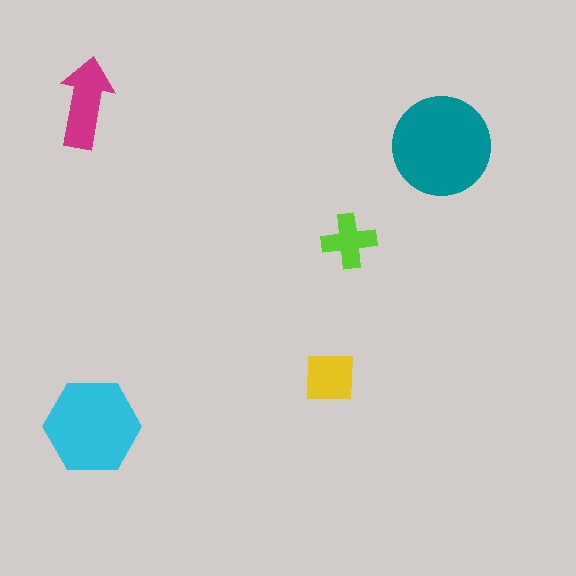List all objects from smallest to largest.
The lime cross, the yellow square, the magenta arrow, the cyan hexagon, the teal circle.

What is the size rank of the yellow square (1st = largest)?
4th.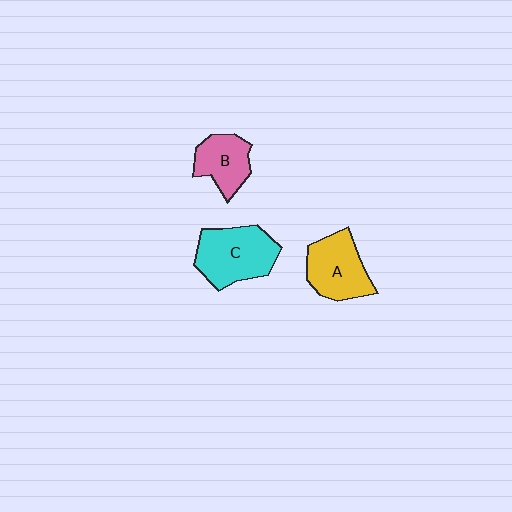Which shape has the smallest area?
Shape B (pink).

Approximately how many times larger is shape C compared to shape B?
Approximately 1.5 times.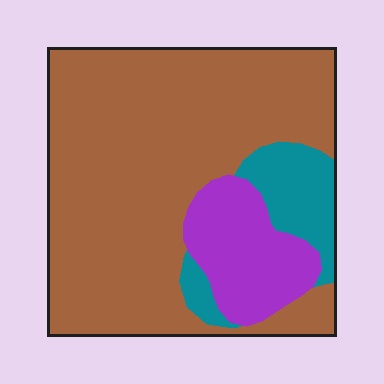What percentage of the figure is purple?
Purple takes up less than a quarter of the figure.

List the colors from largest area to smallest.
From largest to smallest: brown, purple, teal.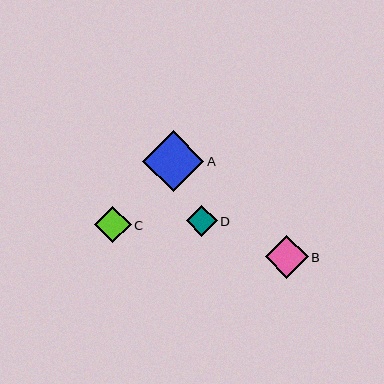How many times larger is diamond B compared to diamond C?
Diamond B is approximately 1.2 times the size of diamond C.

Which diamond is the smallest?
Diamond D is the smallest with a size of approximately 31 pixels.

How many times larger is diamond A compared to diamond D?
Diamond A is approximately 2.0 times the size of diamond D.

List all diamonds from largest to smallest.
From largest to smallest: A, B, C, D.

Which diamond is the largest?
Diamond A is the largest with a size of approximately 61 pixels.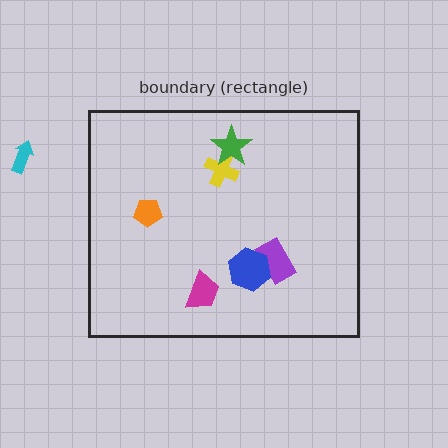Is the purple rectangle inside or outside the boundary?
Inside.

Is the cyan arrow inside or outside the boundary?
Outside.